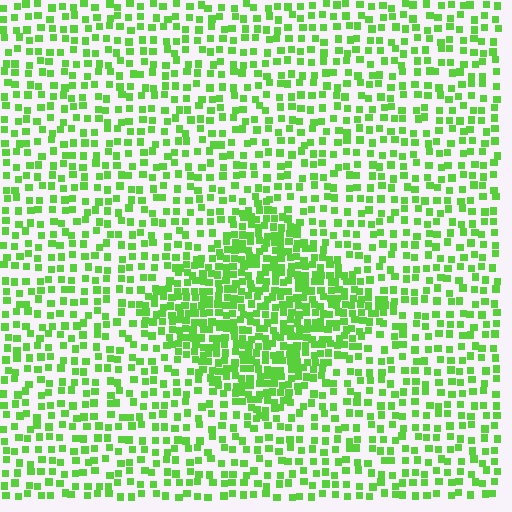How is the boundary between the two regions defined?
The boundary is defined by a change in element density (approximately 2.1x ratio). All elements are the same color, size, and shape.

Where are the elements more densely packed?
The elements are more densely packed inside the diamond boundary.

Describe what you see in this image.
The image contains small lime elements arranged at two different densities. A diamond-shaped region is visible where the elements are more densely packed than the surrounding area.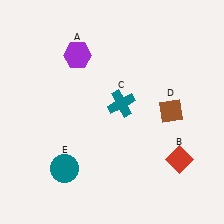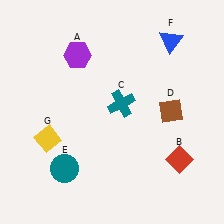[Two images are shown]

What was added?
A blue triangle (F), a yellow diamond (G) were added in Image 2.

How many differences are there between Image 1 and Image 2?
There are 2 differences between the two images.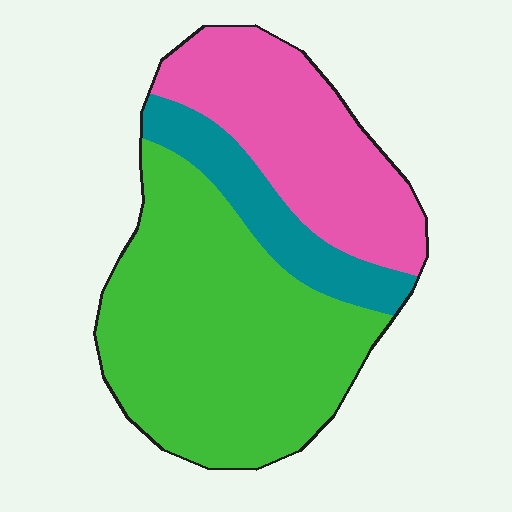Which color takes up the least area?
Teal, at roughly 15%.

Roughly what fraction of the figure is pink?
Pink takes up about one third (1/3) of the figure.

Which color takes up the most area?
Green, at roughly 55%.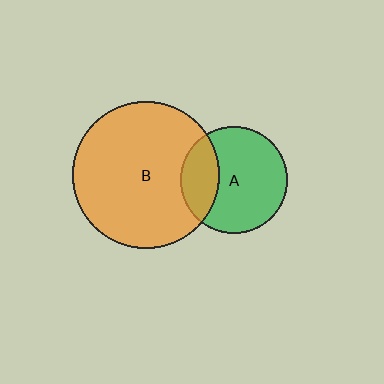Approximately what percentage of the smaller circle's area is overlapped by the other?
Approximately 25%.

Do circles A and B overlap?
Yes.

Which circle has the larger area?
Circle B (orange).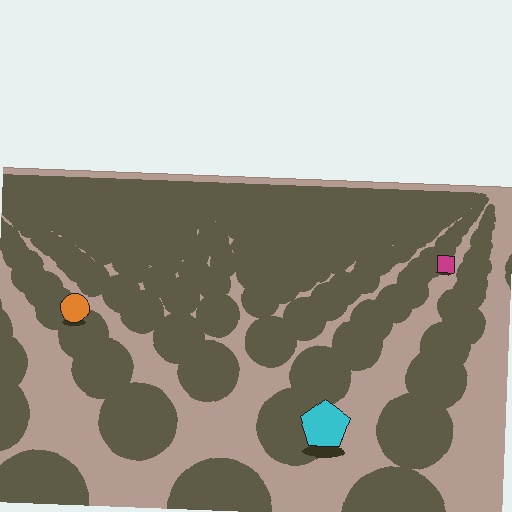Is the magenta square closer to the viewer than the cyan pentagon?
No. The cyan pentagon is closer — you can tell from the texture gradient: the ground texture is coarser near it.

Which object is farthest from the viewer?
The magenta square is farthest from the viewer. It appears smaller and the ground texture around it is denser.